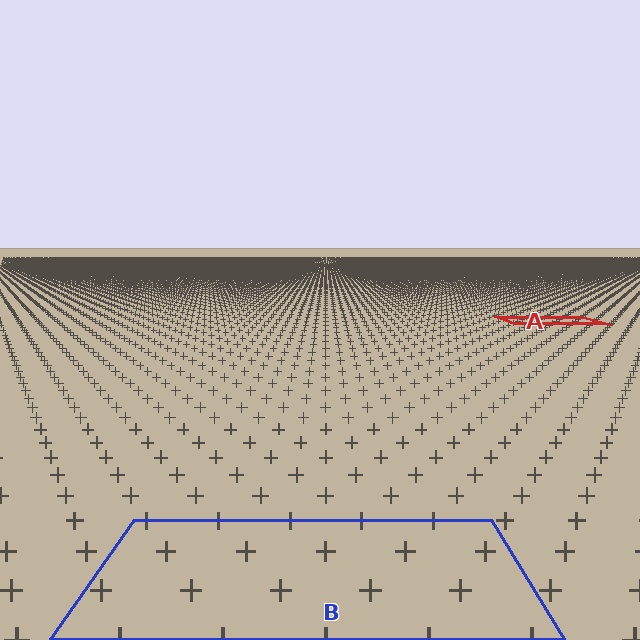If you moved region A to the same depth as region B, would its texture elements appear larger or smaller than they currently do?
They would appear larger. At a closer depth, the same texture elements are projected at a bigger on-screen size.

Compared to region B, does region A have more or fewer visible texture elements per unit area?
Region A has more texture elements per unit area — they are packed more densely because it is farther away.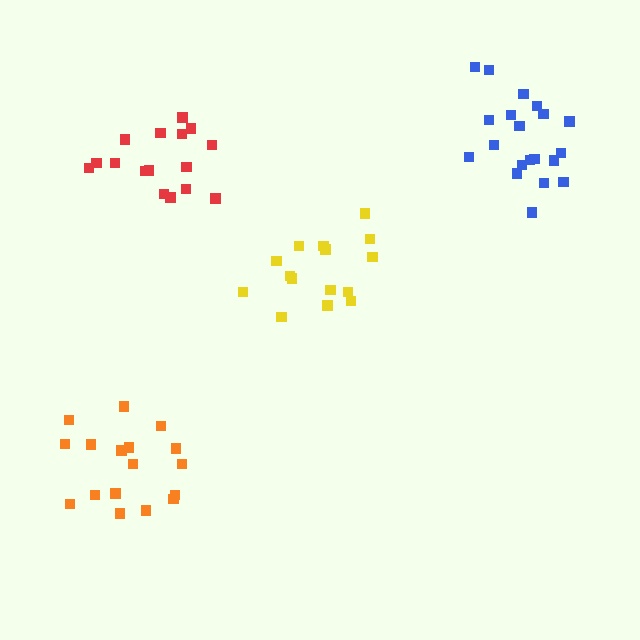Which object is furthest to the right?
The blue cluster is rightmost.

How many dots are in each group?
Group 1: 20 dots, Group 2: 16 dots, Group 3: 16 dots, Group 4: 17 dots (69 total).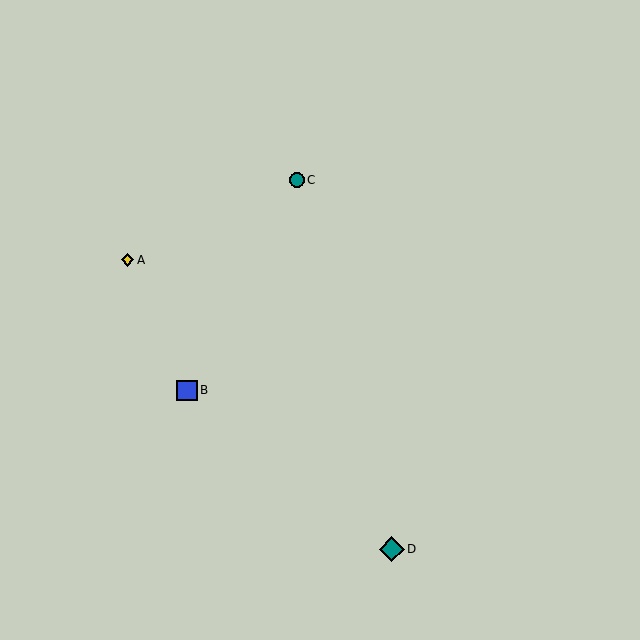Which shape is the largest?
The teal diamond (labeled D) is the largest.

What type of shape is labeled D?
Shape D is a teal diamond.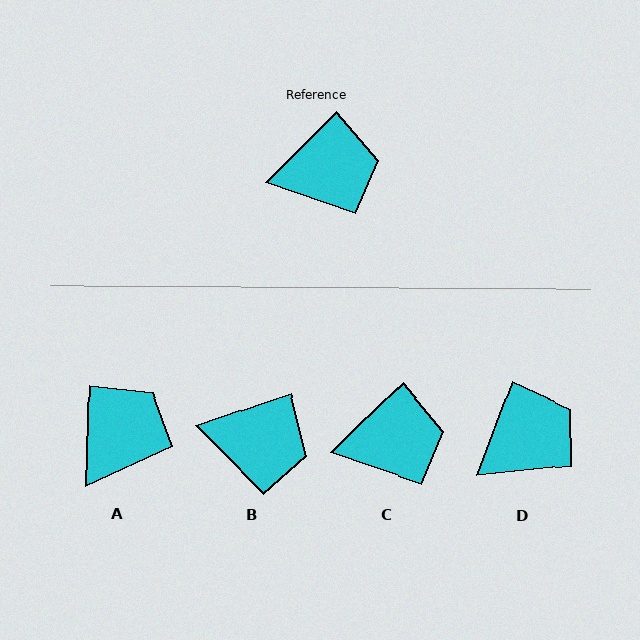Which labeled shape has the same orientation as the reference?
C.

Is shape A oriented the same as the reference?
No, it is off by about 44 degrees.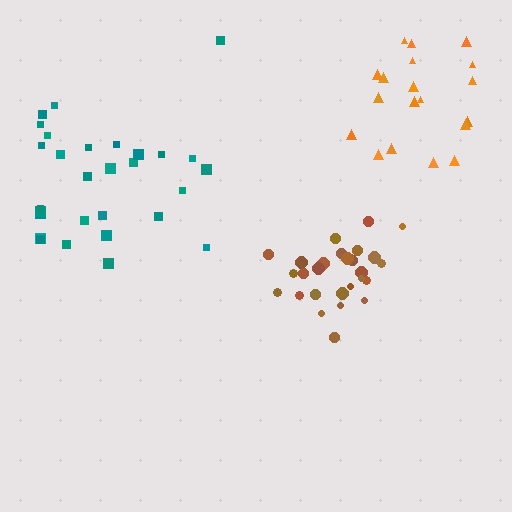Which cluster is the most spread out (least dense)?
Teal.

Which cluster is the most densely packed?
Brown.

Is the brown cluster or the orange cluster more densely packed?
Brown.